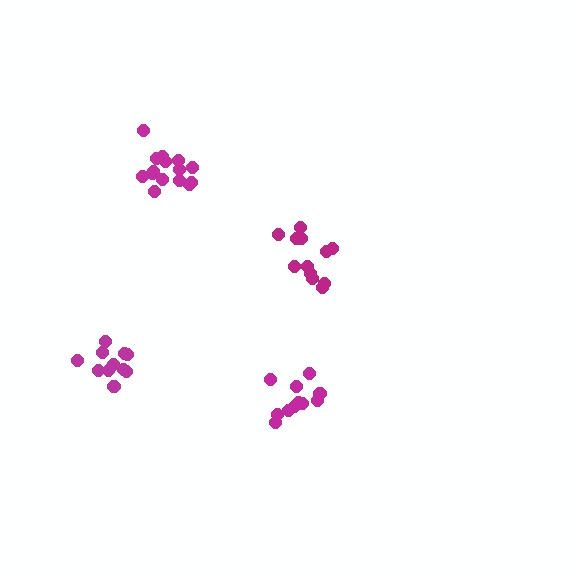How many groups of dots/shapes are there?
There are 4 groups.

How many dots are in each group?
Group 1: 11 dots, Group 2: 11 dots, Group 3: 12 dots, Group 4: 15 dots (49 total).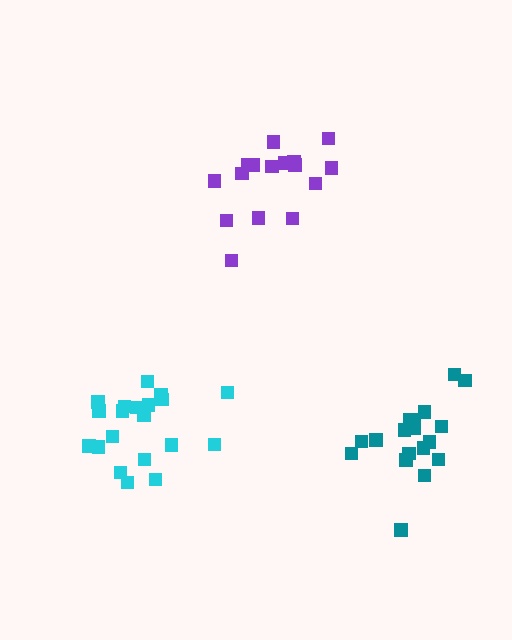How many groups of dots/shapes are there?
There are 3 groups.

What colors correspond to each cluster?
The clusters are colored: cyan, teal, purple.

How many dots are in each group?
Group 1: 20 dots, Group 2: 18 dots, Group 3: 16 dots (54 total).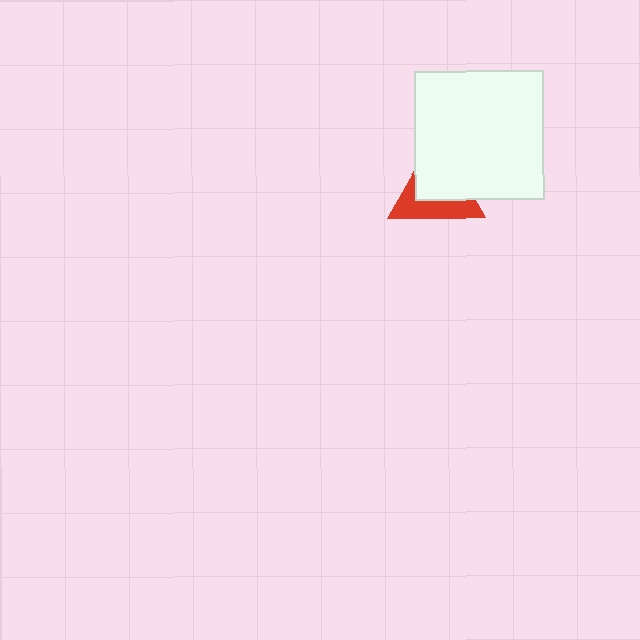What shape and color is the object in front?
The object in front is a white square.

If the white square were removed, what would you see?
You would see the complete red triangle.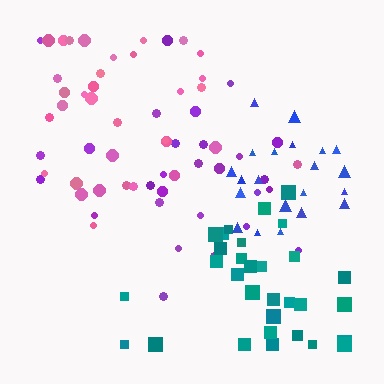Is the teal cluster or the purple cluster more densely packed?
Teal.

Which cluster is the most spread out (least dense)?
Purple.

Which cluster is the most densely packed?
Blue.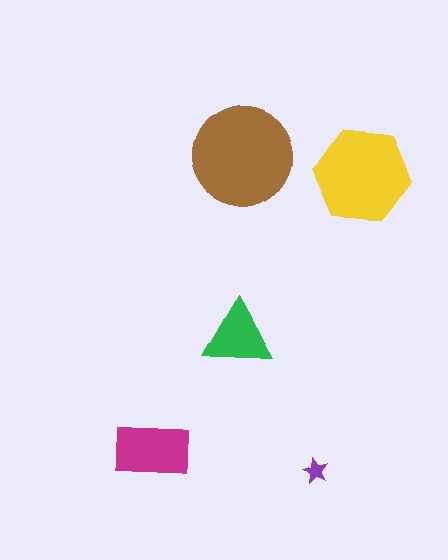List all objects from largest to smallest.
The brown circle, the yellow hexagon, the magenta rectangle, the green triangle, the purple star.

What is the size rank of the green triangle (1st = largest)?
4th.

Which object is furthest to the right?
The yellow hexagon is rightmost.